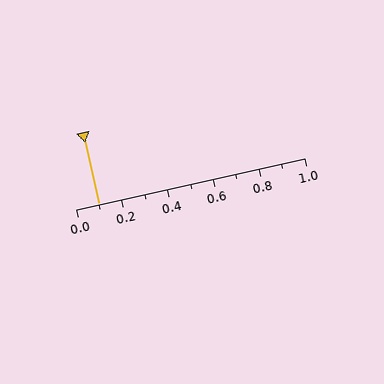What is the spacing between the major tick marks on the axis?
The major ticks are spaced 0.2 apart.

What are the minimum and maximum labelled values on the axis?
The axis runs from 0.0 to 1.0.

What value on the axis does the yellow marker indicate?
The marker indicates approximately 0.1.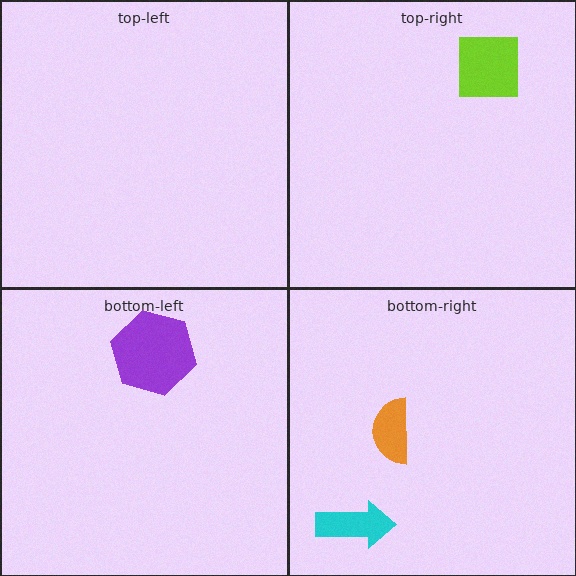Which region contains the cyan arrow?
The bottom-right region.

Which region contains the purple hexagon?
The bottom-left region.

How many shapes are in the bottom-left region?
1.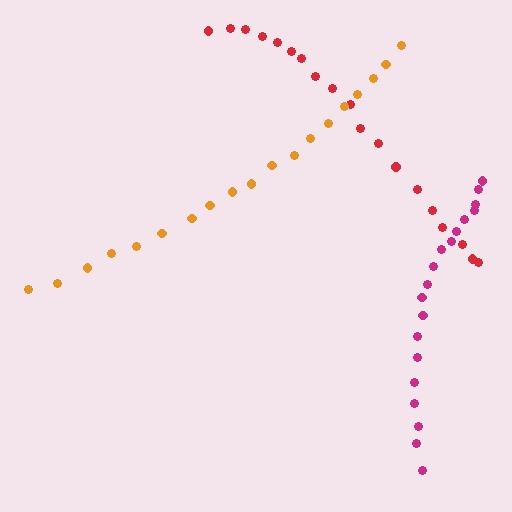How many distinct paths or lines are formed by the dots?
There are 3 distinct paths.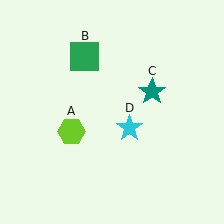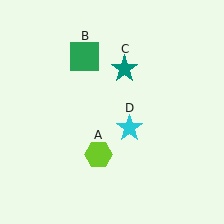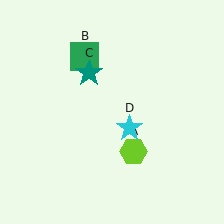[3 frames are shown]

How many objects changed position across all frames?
2 objects changed position: lime hexagon (object A), teal star (object C).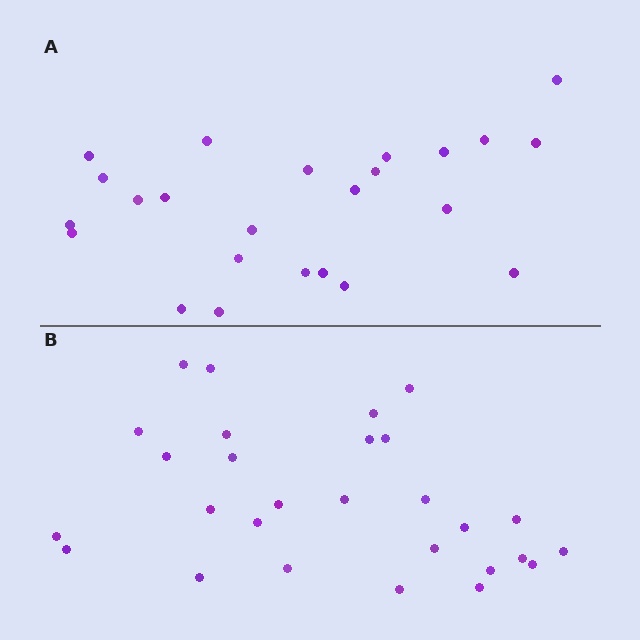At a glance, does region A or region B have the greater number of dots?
Region B (the bottom region) has more dots.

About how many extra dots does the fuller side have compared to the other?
Region B has about 4 more dots than region A.